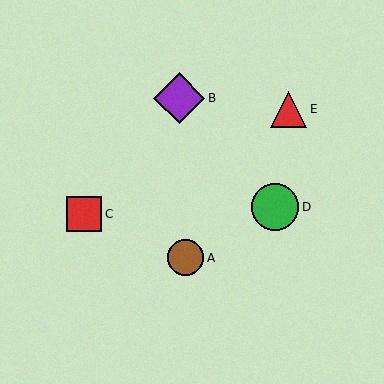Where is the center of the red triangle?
The center of the red triangle is at (289, 109).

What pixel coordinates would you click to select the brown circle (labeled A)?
Click at (186, 258) to select the brown circle A.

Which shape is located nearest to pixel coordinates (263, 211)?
The green circle (labeled D) at (275, 207) is nearest to that location.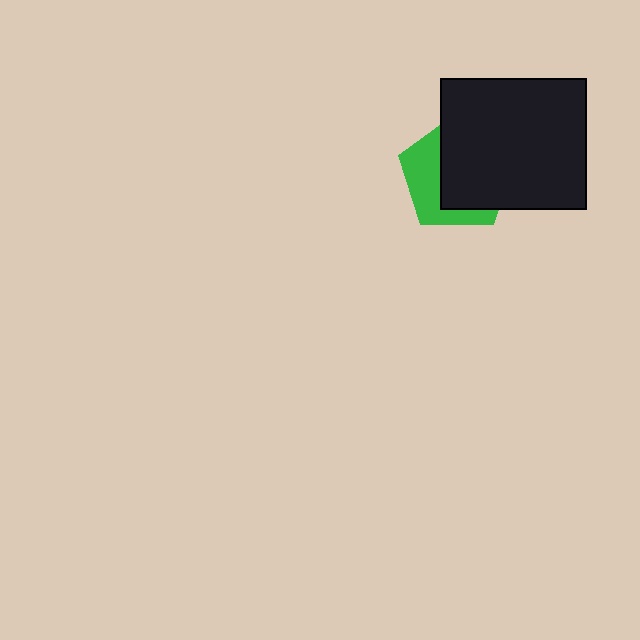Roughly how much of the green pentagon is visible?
A small part of it is visible (roughly 39%).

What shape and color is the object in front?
The object in front is a black rectangle.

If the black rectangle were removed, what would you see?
You would see the complete green pentagon.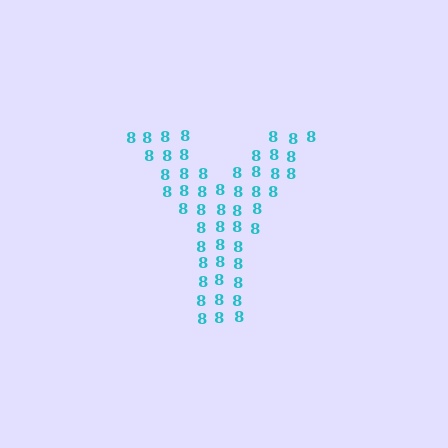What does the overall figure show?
The overall figure shows the letter Y.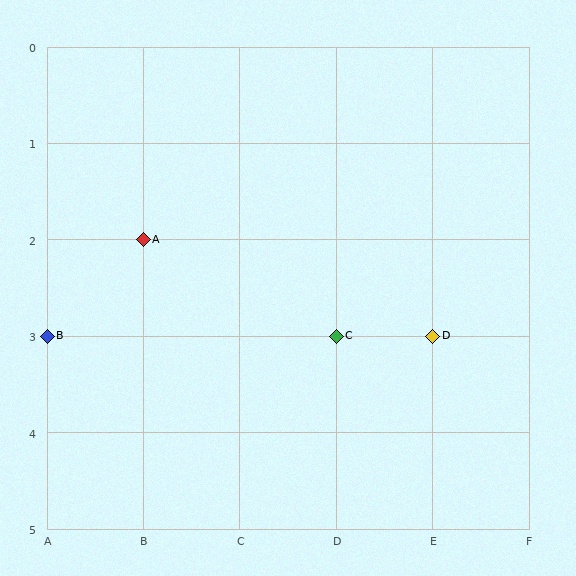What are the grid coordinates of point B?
Point B is at grid coordinates (A, 3).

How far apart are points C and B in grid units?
Points C and B are 3 columns apart.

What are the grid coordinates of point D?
Point D is at grid coordinates (E, 3).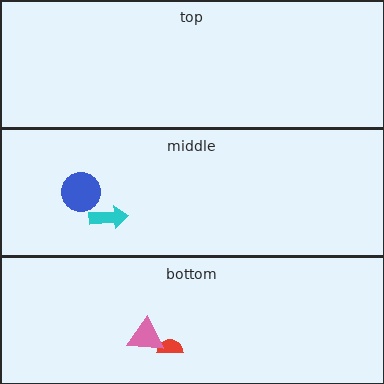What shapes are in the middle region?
The cyan arrow, the blue circle.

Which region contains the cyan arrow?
The middle region.